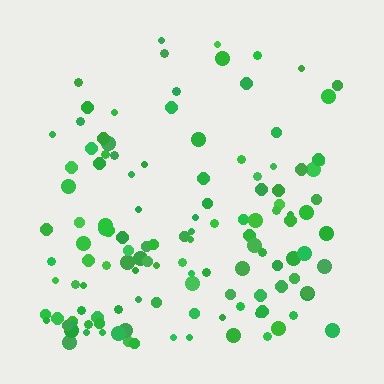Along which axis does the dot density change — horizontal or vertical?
Vertical.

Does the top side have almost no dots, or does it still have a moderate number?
Still a moderate number, just noticeably fewer than the bottom.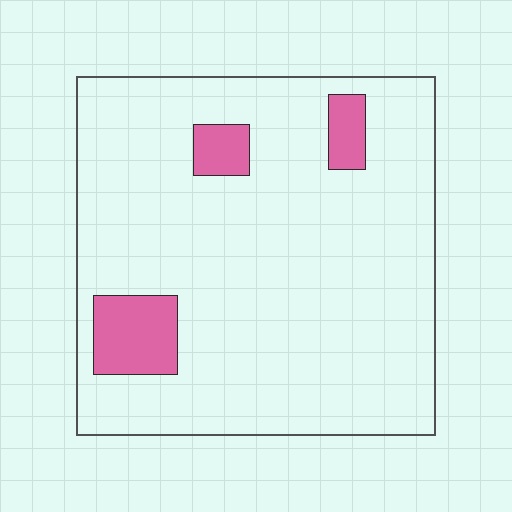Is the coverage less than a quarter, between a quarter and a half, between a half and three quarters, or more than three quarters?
Less than a quarter.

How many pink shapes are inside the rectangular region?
3.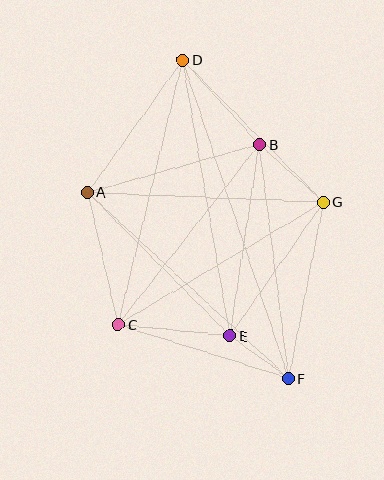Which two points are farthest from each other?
Points D and F are farthest from each other.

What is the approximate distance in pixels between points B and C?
The distance between B and C is approximately 229 pixels.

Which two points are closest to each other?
Points E and F are closest to each other.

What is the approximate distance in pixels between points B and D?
The distance between B and D is approximately 114 pixels.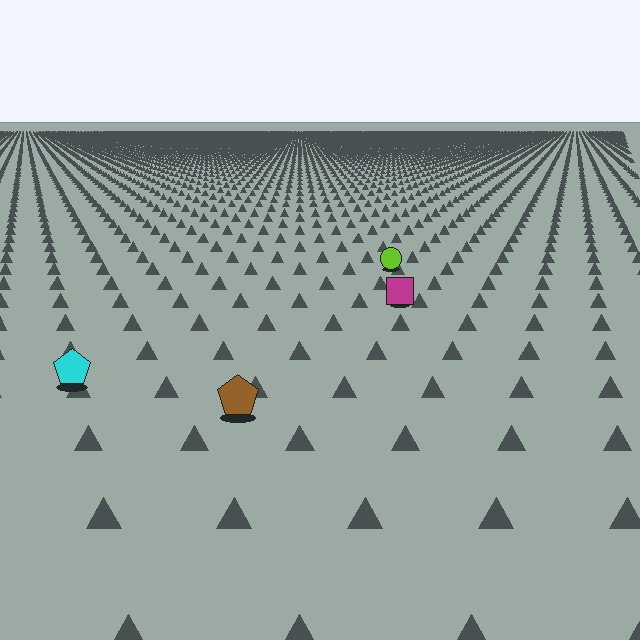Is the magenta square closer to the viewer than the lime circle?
Yes. The magenta square is closer — you can tell from the texture gradient: the ground texture is coarser near it.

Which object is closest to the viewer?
The brown pentagon is closest. The texture marks near it are larger and more spread out.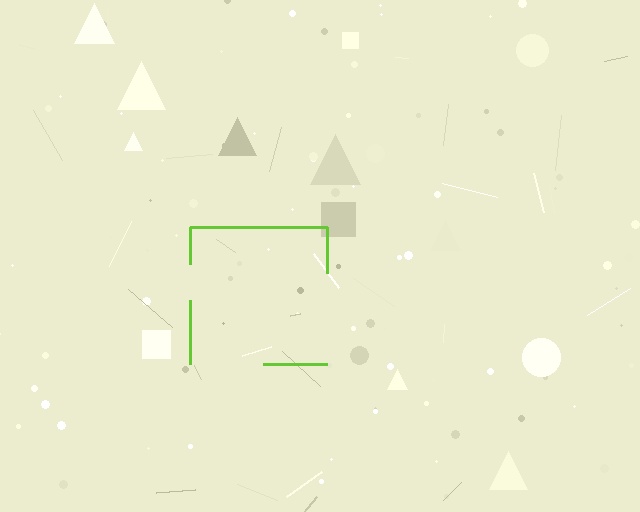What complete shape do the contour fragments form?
The contour fragments form a square.